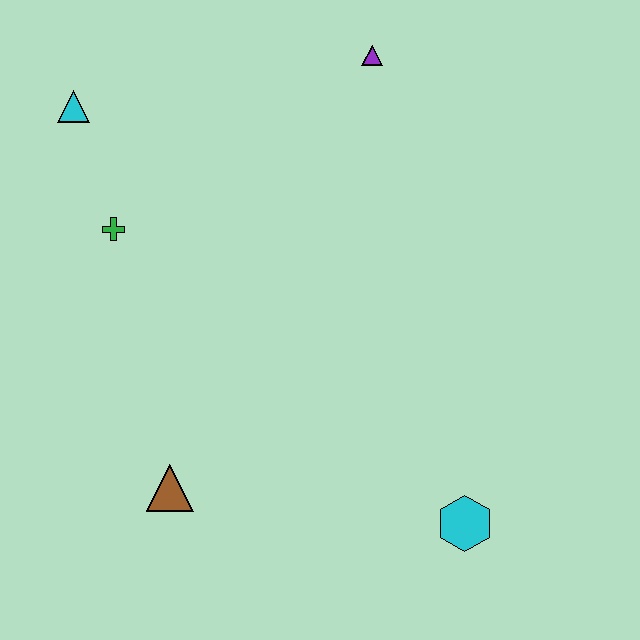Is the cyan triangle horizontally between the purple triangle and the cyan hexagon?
No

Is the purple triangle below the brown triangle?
No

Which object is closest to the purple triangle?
The cyan triangle is closest to the purple triangle.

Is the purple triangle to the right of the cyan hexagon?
No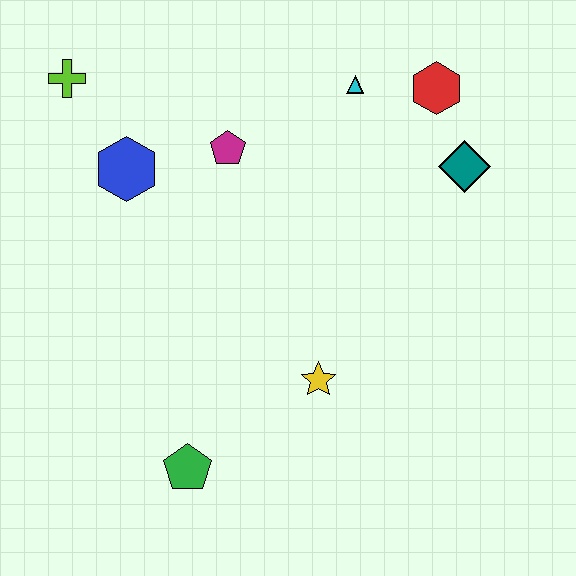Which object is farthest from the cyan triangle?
The green pentagon is farthest from the cyan triangle.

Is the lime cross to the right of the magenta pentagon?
No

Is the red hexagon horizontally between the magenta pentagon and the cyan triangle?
No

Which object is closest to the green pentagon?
The yellow star is closest to the green pentagon.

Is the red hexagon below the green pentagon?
No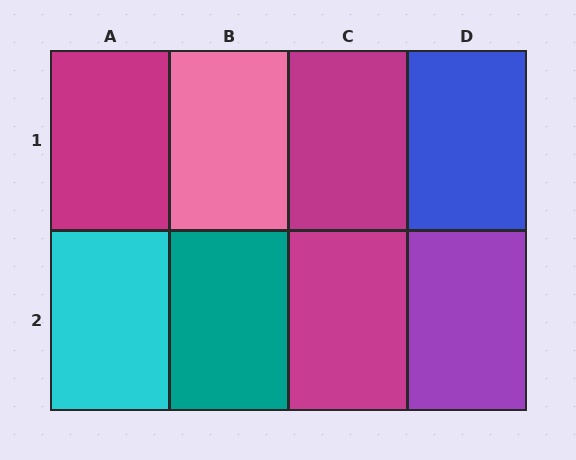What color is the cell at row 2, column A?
Cyan.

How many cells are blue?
1 cell is blue.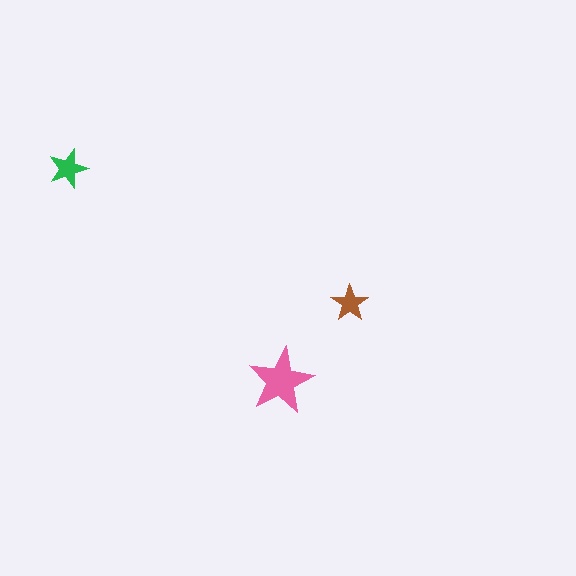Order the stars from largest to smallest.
the pink one, the green one, the brown one.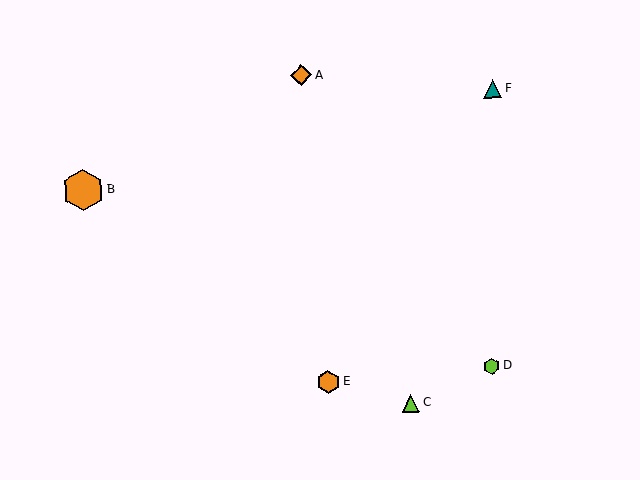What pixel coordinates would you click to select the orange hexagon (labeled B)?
Click at (83, 190) to select the orange hexagon B.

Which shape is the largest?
The orange hexagon (labeled B) is the largest.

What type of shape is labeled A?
Shape A is an orange diamond.